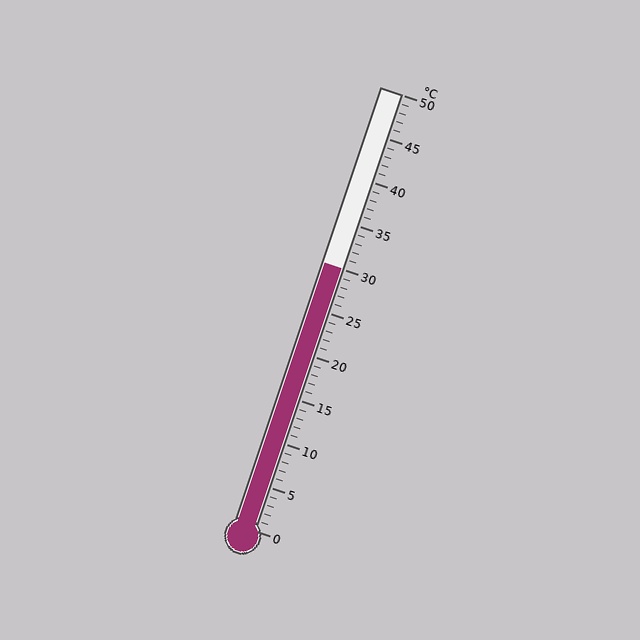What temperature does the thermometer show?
The thermometer shows approximately 30°C.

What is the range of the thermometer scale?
The thermometer scale ranges from 0°C to 50°C.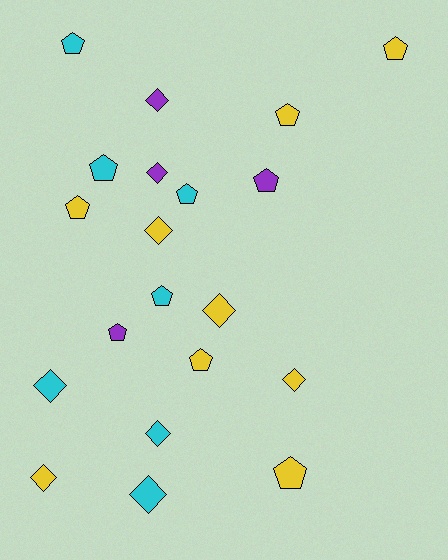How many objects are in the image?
There are 20 objects.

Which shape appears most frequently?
Pentagon, with 11 objects.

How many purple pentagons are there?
There are 2 purple pentagons.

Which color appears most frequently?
Yellow, with 9 objects.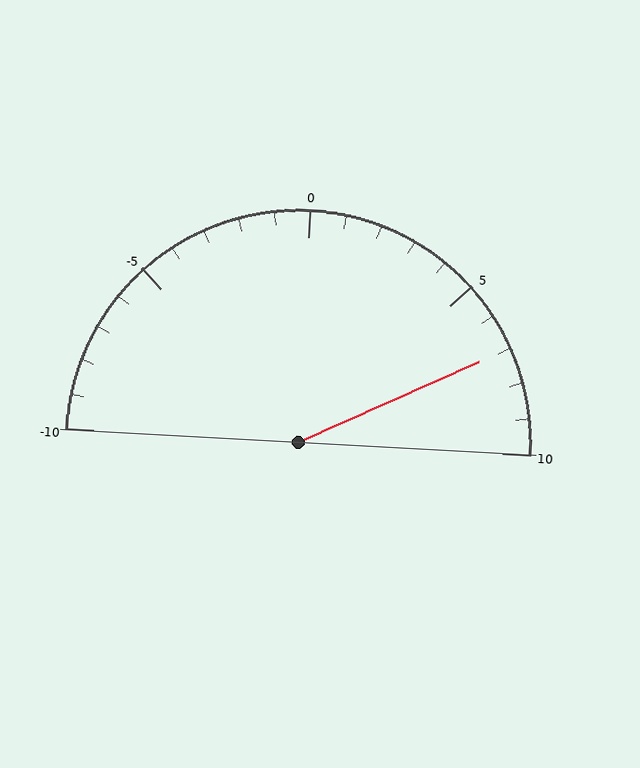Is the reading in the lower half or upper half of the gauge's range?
The reading is in the upper half of the range (-10 to 10).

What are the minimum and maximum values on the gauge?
The gauge ranges from -10 to 10.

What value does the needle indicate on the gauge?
The needle indicates approximately 7.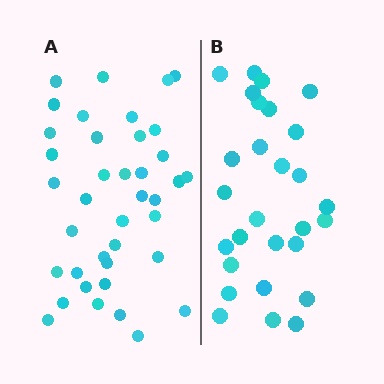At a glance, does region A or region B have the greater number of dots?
Region A (the left region) has more dots.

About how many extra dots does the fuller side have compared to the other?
Region A has roughly 12 or so more dots than region B.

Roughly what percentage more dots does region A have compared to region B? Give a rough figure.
About 40% more.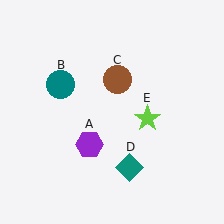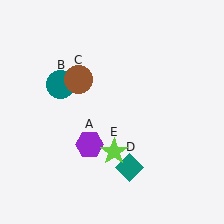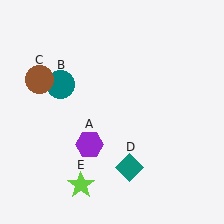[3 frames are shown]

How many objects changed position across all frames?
2 objects changed position: brown circle (object C), lime star (object E).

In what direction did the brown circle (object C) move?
The brown circle (object C) moved left.